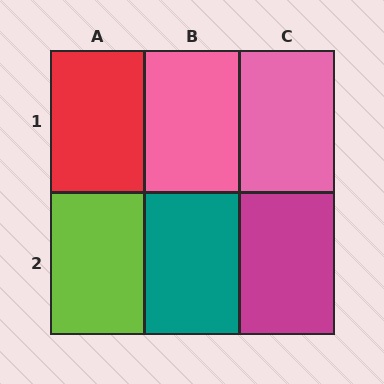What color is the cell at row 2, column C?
Magenta.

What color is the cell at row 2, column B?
Teal.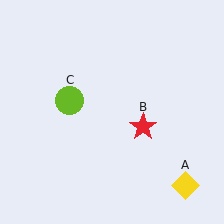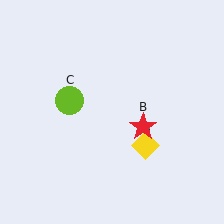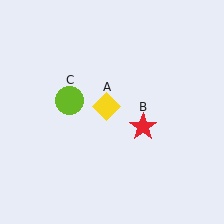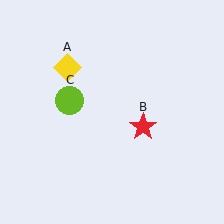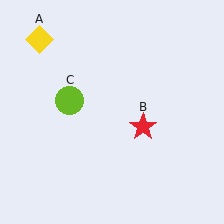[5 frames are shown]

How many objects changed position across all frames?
1 object changed position: yellow diamond (object A).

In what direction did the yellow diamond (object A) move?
The yellow diamond (object A) moved up and to the left.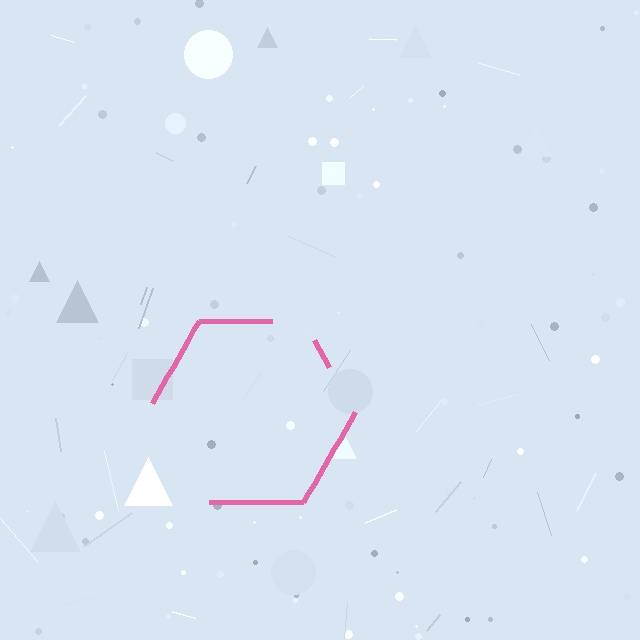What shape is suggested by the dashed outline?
The dashed outline suggests a hexagon.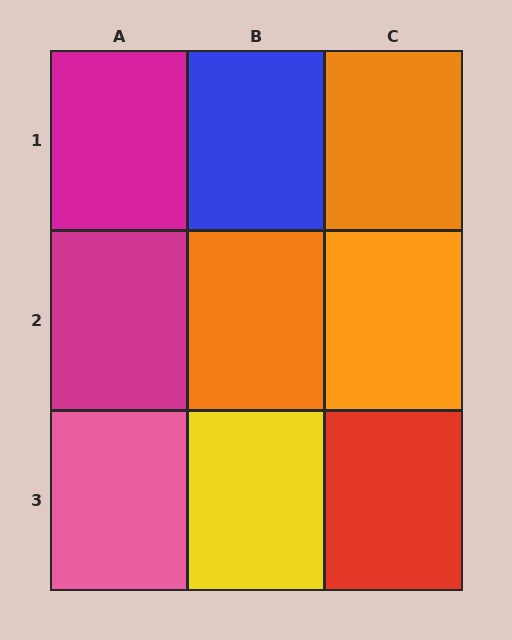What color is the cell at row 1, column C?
Orange.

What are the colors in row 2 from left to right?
Magenta, orange, orange.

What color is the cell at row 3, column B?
Yellow.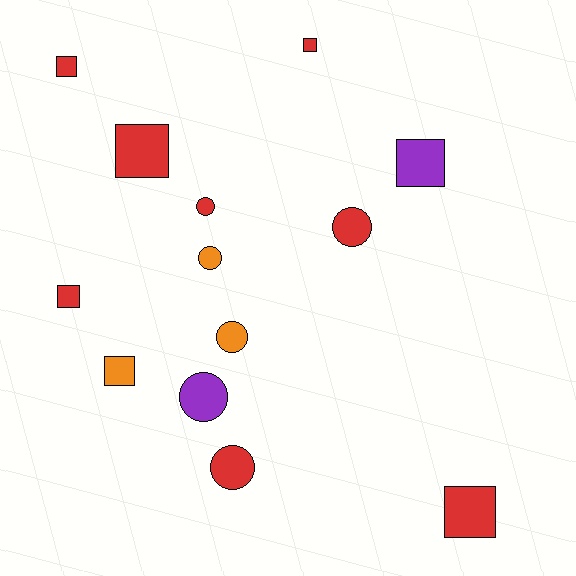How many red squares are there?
There are 5 red squares.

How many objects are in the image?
There are 13 objects.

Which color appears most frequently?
Red, with 8 objects.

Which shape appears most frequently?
Square, with 7 objects.